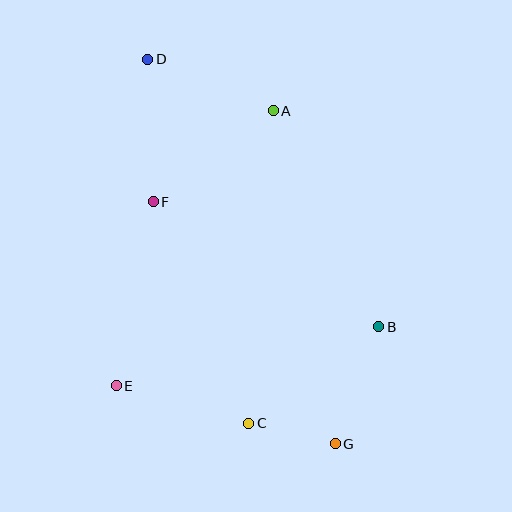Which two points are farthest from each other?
Points D and G are farthest from each other.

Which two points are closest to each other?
Points C and G are closest to each other.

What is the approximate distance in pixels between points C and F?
The distance between C and F is approximately 241 pixels.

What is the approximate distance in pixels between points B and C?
The distance between B and C is approximately 162 pixels.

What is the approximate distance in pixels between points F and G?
The distance between F and G is approximately 303 pixels.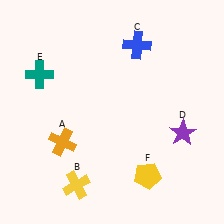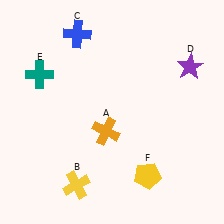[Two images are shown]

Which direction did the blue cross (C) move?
The blue cross (C) moved left.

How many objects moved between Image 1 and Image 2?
3 objects moved between the two images.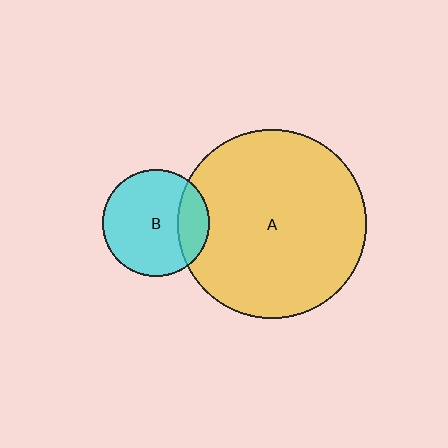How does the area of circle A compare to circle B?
Approximately 3.1 times.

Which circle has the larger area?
Circle A (yellow).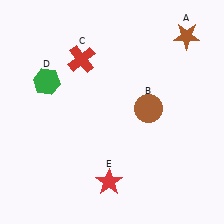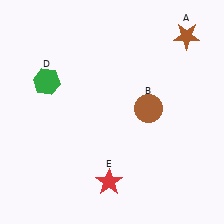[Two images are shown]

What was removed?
The red cross (C) was removed in Image 2.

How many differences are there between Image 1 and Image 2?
There is 1 difference between the two images.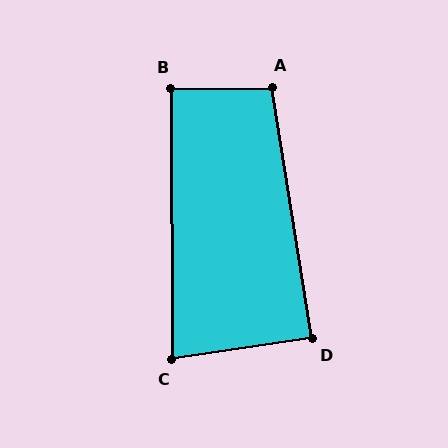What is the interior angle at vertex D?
Approximately 89 degrees (approximately right).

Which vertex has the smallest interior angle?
C, at approximately 82 degrees.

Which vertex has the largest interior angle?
A, at approximately 98 degrees.